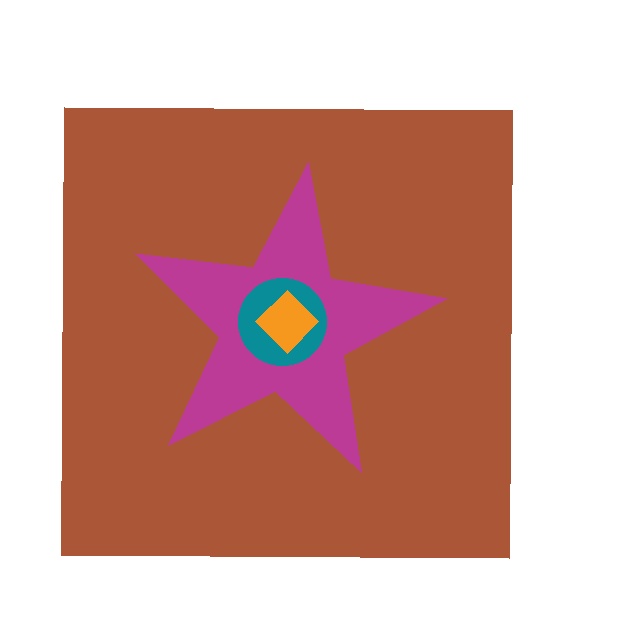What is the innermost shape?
The orange diamond.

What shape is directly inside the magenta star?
The teal circle.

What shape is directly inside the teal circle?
The orange diamond.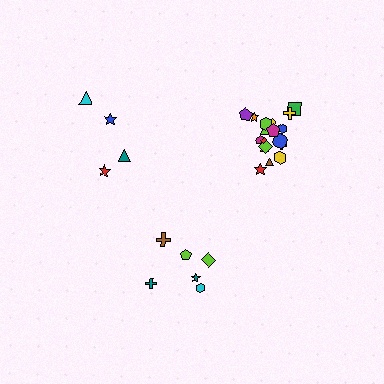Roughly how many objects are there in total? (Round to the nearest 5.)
Roughly 30 objects in total.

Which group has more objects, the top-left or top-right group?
The top-right group.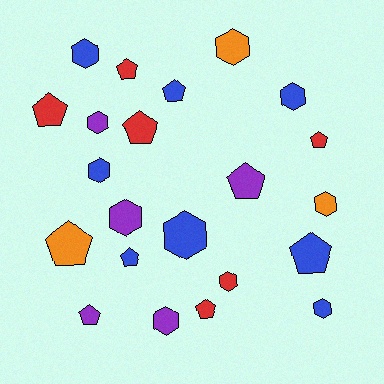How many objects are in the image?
There are 22 objects.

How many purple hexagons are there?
There are 3 purple hexagons.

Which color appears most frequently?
Blue, with 8 objects.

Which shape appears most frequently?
Hexagon, with 11 objects.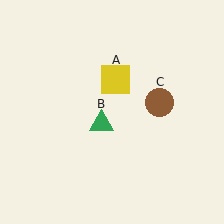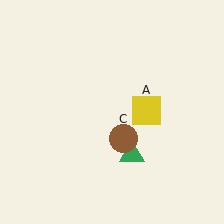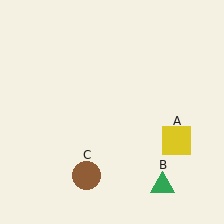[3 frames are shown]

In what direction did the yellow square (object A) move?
The yellow square (object A) moved down and to the right.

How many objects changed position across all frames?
3 objects changed position: yellow square (object A), green triangle (object B), brown circle (object C).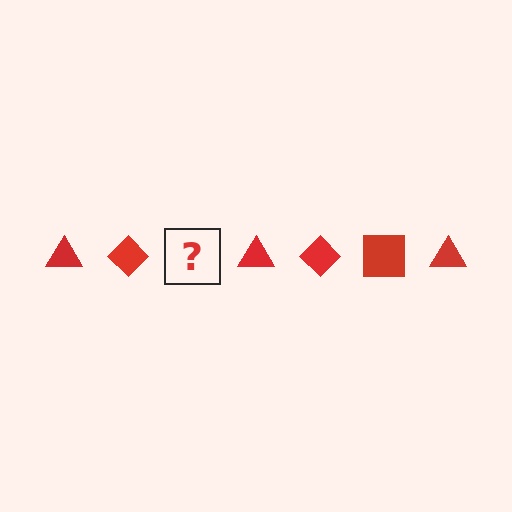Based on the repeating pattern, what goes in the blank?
The blank should be a red square.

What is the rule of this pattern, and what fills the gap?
The rule is that the pattern cycles through triangle, diamond, square shapes in red. The gap should be filled with a red square.